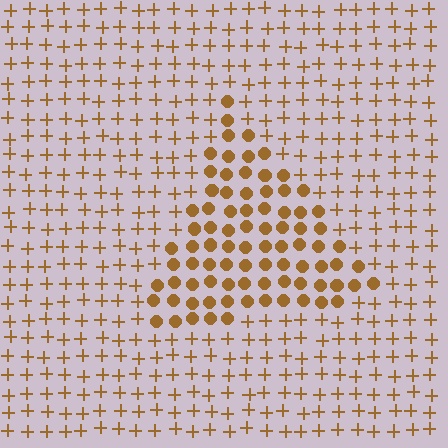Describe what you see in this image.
The image is filled with small brown elements arranged in a uniform grid. A triangle-shaped region contains circles, while the surrounding area contains plus signs. The boundary is defined purely by the change in element shape.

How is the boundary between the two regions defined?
The boundary is defined by a change in element shape: circles inside vs. plus signs outside. All elements share the same color and spacing.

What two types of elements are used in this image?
The image uses circles inside the triangle region and plus signs outside it.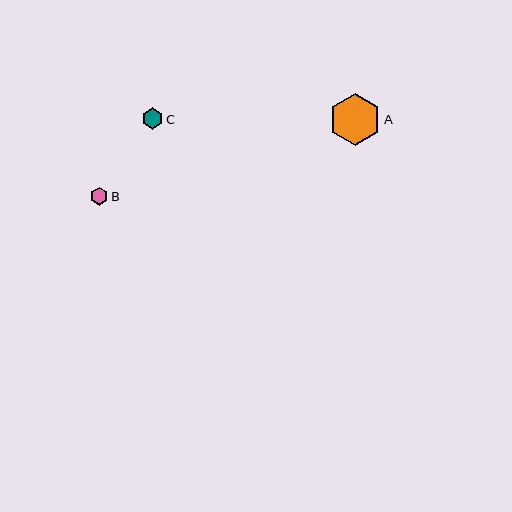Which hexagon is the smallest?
Hexagon B is the smallest with a size of approximately 18 pixels.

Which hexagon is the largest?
Hexagon A is the largest with a size of approximately 51 pixels.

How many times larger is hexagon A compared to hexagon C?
Hexagon A is approximately 2.4 times the size of hexagon C.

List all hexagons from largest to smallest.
From largest to smallest: A, C, B.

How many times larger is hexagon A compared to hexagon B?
Hexagon A is approximately 2.9 times the size of hexagon B.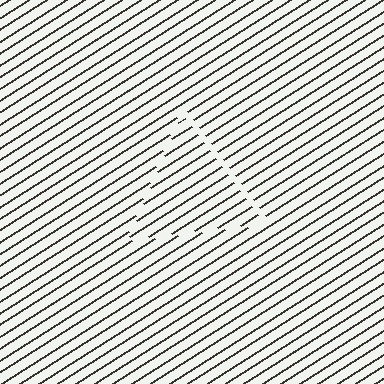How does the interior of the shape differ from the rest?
The interior of the shape contains the same grating, shifted by half a period — the contour is defined by the phase discontinuity where line-ends from the inner and outer gratings abut.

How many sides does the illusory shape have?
3 sides — the line-ends trace a triangle.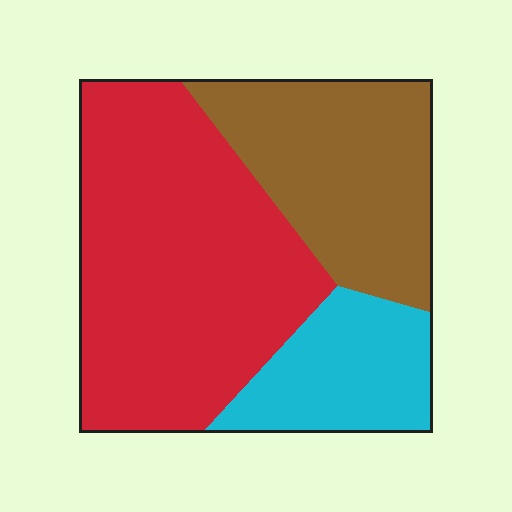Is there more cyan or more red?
Red.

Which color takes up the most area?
Red, at roughly 50%.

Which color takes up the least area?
Cyan, at roughly 20%.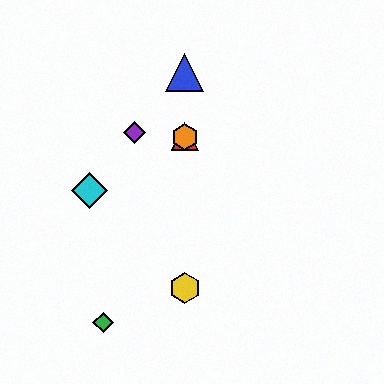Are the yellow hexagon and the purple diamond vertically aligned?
No, the yellow hexagon is at x≈185 and the purple diamond is at x≈134.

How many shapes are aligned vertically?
4 shapes (the red triangle, the blue triangle, the yellow hexagon, the orange hexagon) are aligned vertically.